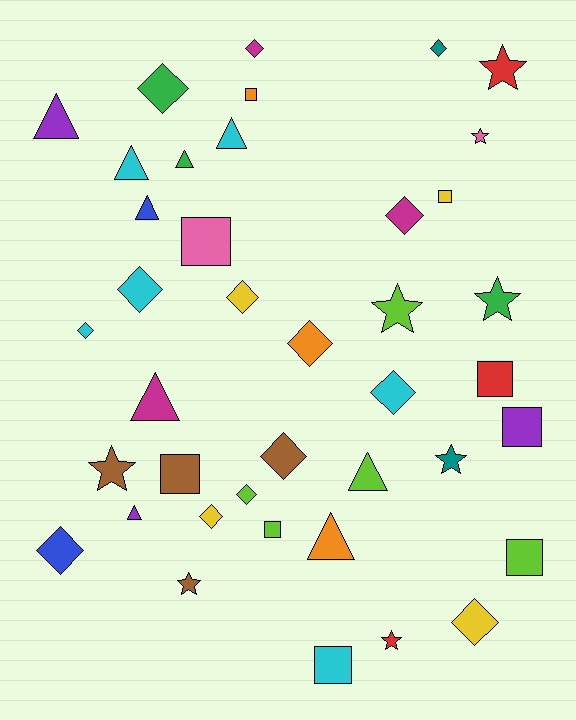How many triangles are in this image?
There are 9 triangles.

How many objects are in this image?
There are 40 objects.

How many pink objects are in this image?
There are 2 pink objects.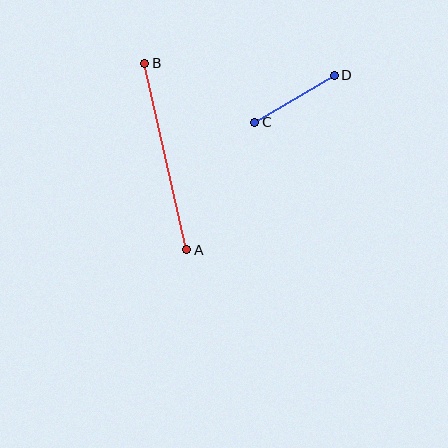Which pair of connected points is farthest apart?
Points A and B are farthest apart.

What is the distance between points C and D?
The distance is approximately 92 pixels.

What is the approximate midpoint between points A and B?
The midpoint is at approximately (166, 157) pixels.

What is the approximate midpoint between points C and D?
The midpoint is at approximately (295, 99) pixels.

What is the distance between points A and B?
The distance is approximately 191 pixels.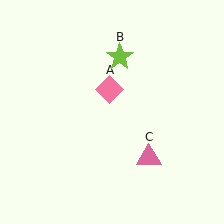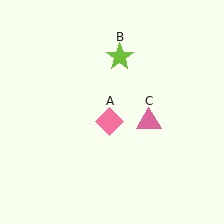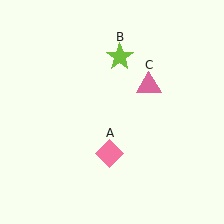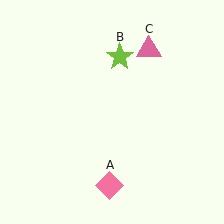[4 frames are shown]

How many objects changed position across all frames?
2 objects changed position: pink diamond (object A), pink triangle (object C).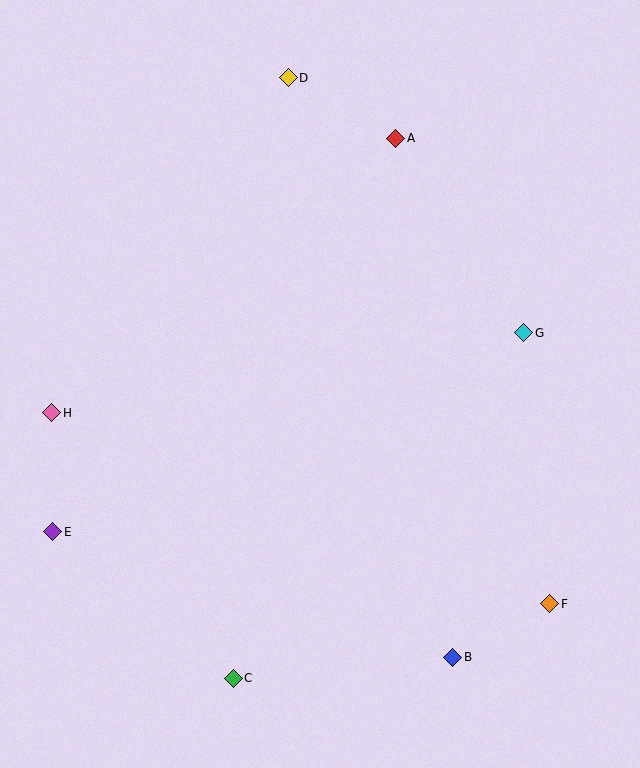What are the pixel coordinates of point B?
Point B is at (453, 657).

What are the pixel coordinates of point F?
Point F is at (550, 604).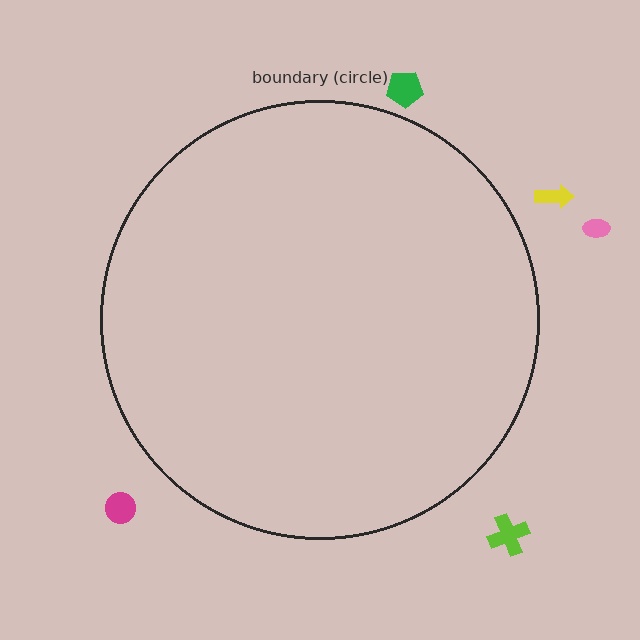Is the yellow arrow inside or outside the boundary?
Outside.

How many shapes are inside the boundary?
0 inside, 5 outside.